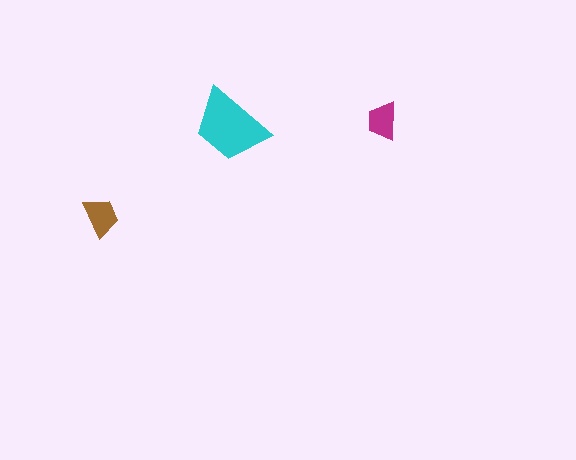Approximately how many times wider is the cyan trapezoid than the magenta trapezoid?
About 2 times wider.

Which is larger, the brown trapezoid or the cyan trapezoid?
The cyan one.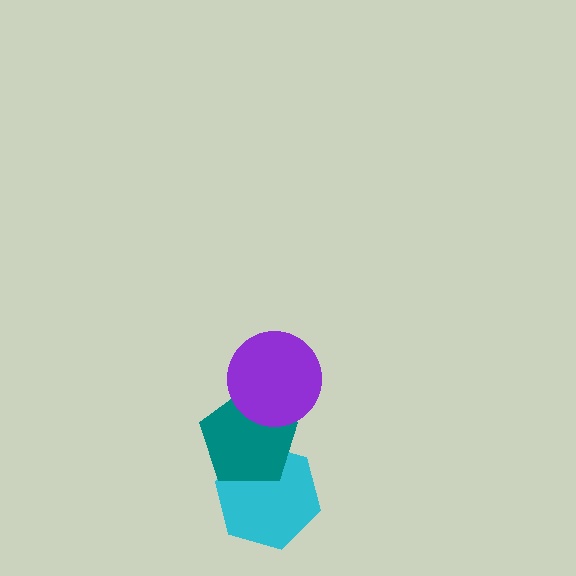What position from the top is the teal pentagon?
The teal pentagon is 2nd from the top.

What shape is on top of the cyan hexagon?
The teal pentagon is on top of the cyan hexagon.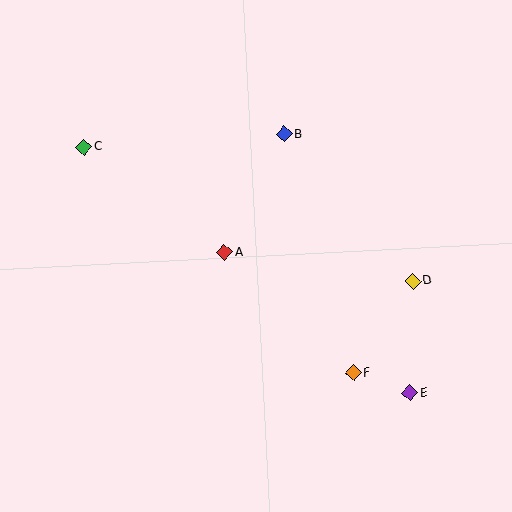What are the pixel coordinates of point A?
Point A is at (225, 252).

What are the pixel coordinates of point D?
Point D is at (413, 281).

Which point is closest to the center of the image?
Point A at (225, 252) is closest to the center.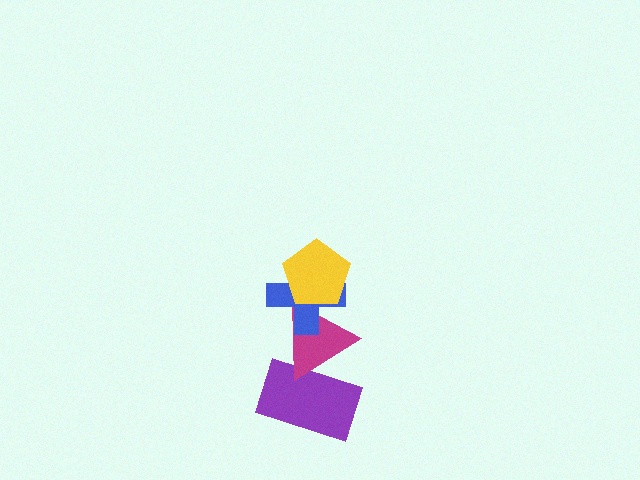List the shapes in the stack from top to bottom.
From top to bottom: the yellow pentagon, the blue cross, the magenta triangle, the purple rectangle.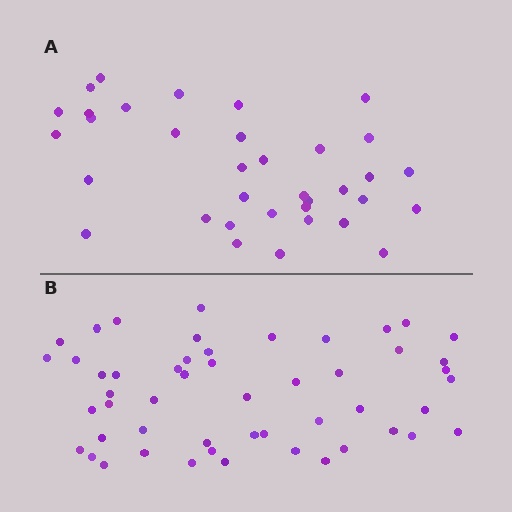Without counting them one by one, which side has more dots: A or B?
Region B (the bottom region) has more dots.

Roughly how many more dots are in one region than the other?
Region B has approximately 15 more dots than region A.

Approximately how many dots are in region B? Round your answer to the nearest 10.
About 50 dots. (The exact count is 51, which rounds to 50.)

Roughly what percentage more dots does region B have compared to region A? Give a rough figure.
About 45% more.